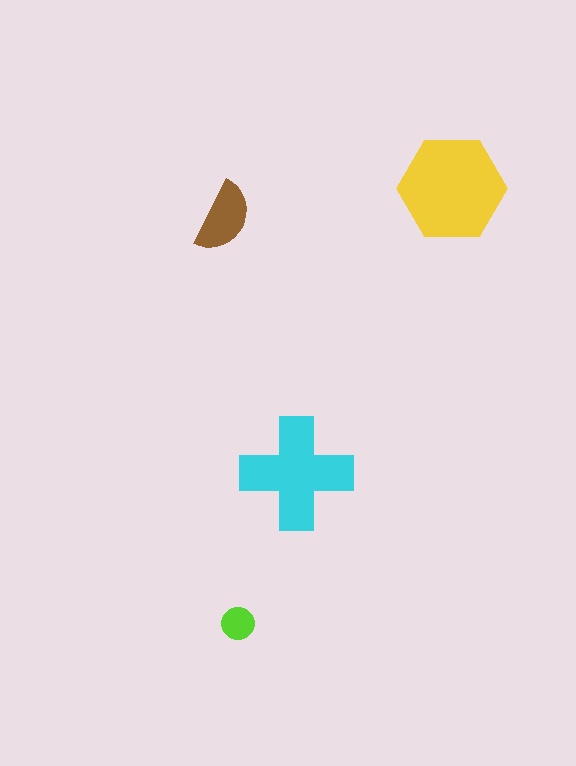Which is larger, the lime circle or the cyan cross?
The cyan cross.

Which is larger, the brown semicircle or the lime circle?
The brown semicircle.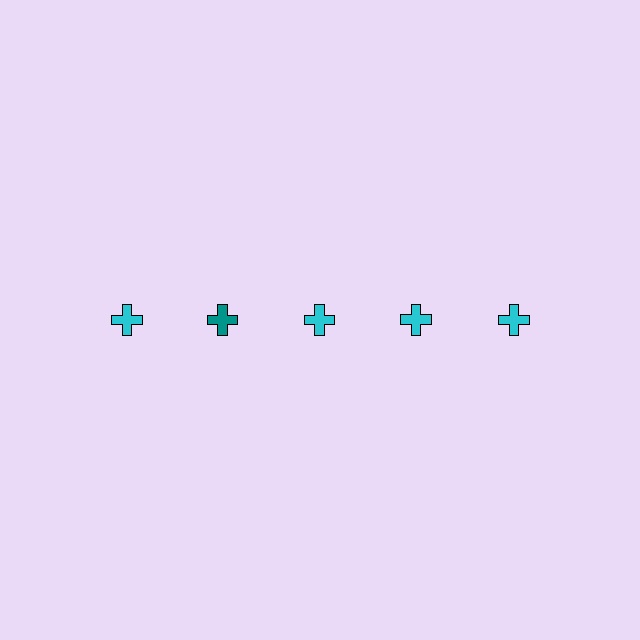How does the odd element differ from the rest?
It has a different color: teal instead of cyan.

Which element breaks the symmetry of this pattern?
The teal cross in the top row, second from left column breaks the symmetry. All other shapes are cyan crosses.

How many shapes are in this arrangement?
There are 5 shapes arranged in a grid pattern.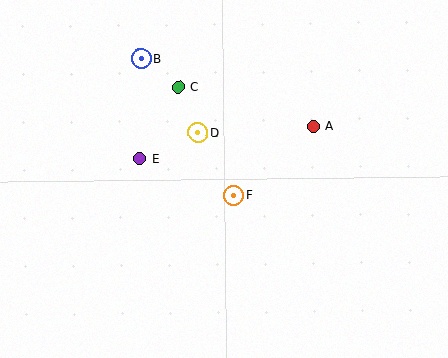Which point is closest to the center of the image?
Point F at (234, 195) is closest to the center.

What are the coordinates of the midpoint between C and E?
The midpoint between C and E is at (159, 123).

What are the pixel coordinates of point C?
Point C is at (178, 87).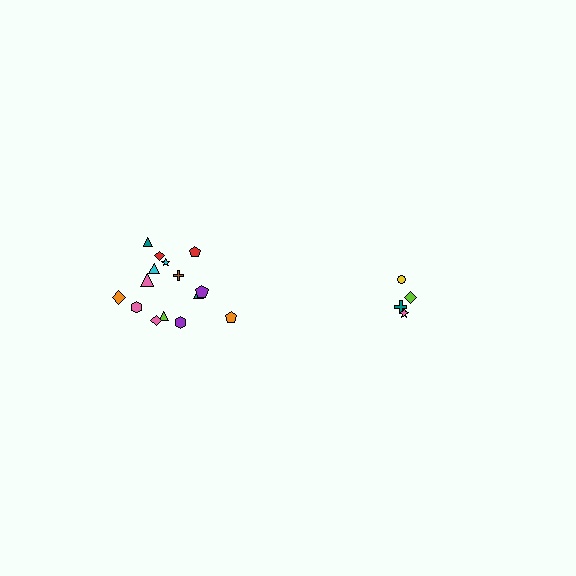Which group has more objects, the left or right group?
The left group.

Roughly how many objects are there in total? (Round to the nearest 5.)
Roughly 20 objects in total.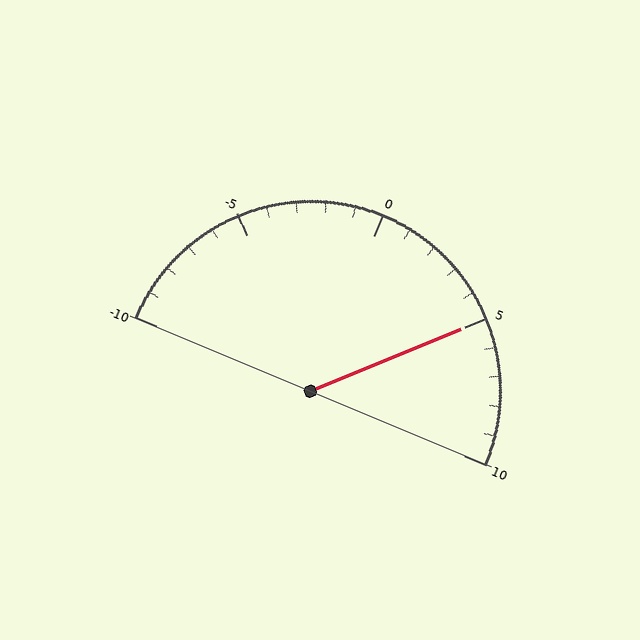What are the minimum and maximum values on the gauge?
The gauge ranges from -10 to 10.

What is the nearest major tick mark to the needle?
The nearest major tick mark is 5.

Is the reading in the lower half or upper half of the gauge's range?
The reading is in the upper half of the range (-10 to 10).